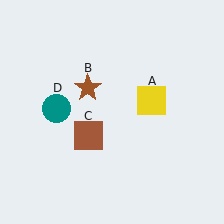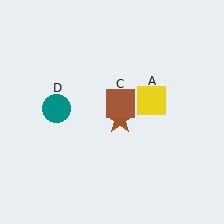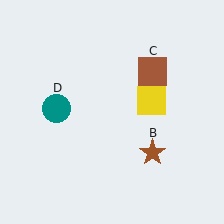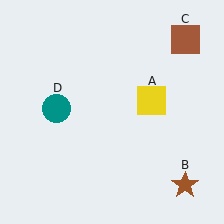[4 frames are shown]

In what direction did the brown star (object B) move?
The brown star (object B) moved down and to the right.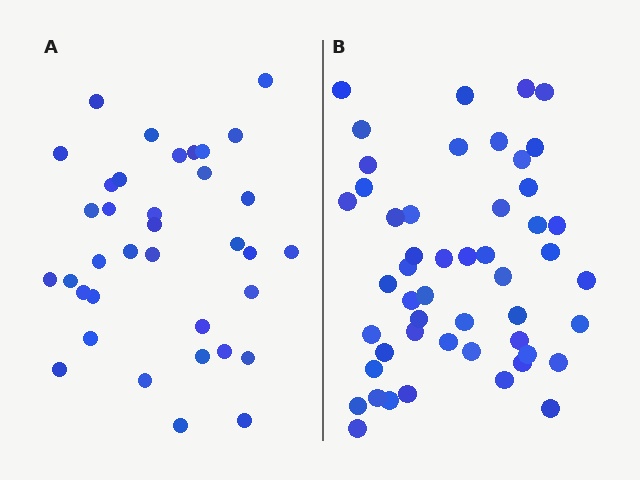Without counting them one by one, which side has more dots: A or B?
Region B (the right region) has more dots.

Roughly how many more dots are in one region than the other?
Region B has approximately 15 more dots than region A.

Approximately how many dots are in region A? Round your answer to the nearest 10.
About 40 dots. (The exact count is 36, which rounds to 40.)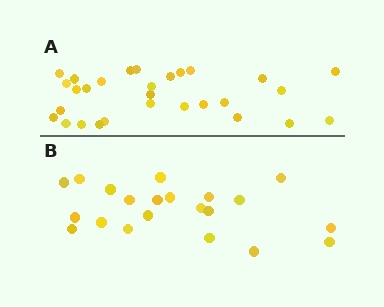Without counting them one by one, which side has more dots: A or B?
Region A (the top region) has more dots.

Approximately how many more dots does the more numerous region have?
Region A has roughly 8 or so more dots than region B.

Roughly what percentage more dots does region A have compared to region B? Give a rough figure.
About 40% more.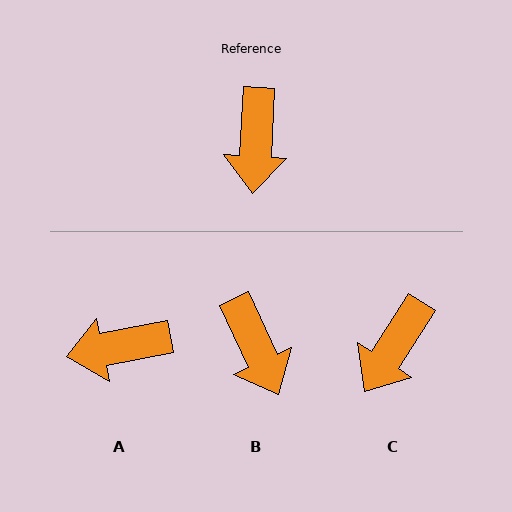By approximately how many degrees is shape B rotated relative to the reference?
Approximately 28 degrees counter-clockwise.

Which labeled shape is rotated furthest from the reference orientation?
A, about 76 degrees away.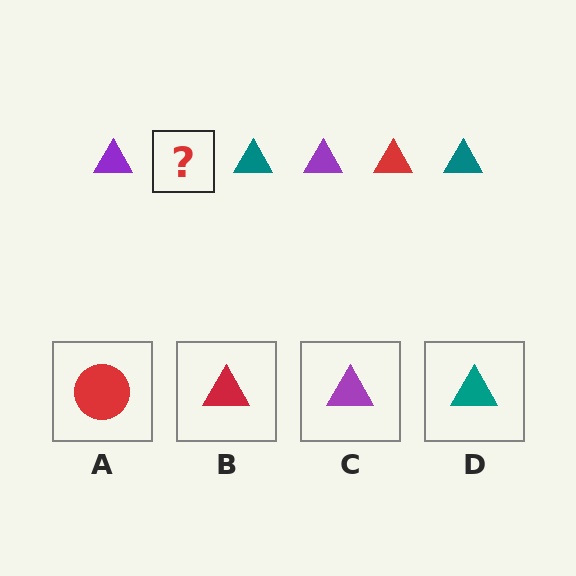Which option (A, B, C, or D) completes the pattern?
B.